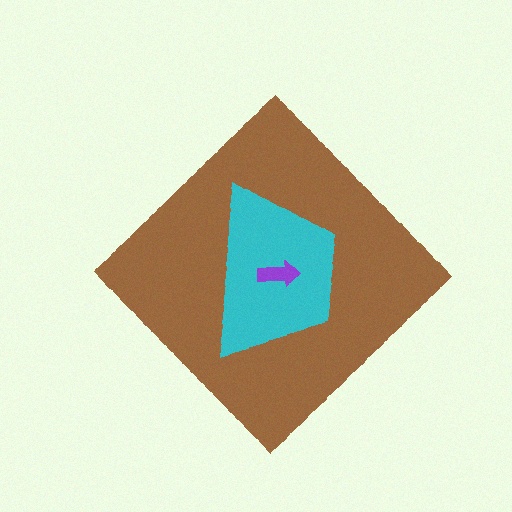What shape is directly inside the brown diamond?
The cyan trapezoid.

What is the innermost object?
The purple arrow.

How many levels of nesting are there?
3.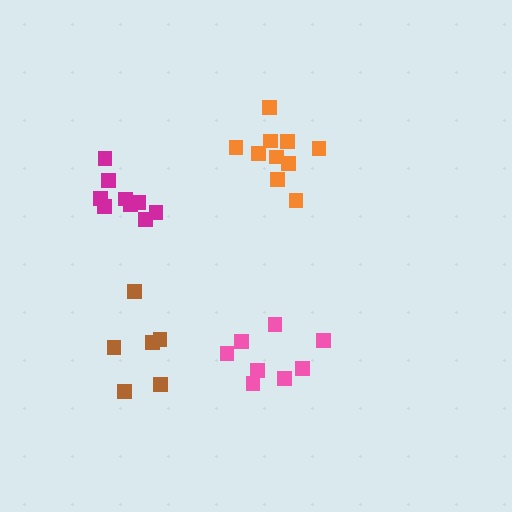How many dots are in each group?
Group 1: 10 dots, Group 2: 6 dots, Group 3: 9 dots, Group 4: 8 dots (33 total).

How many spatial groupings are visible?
There are 4 spatial groupings.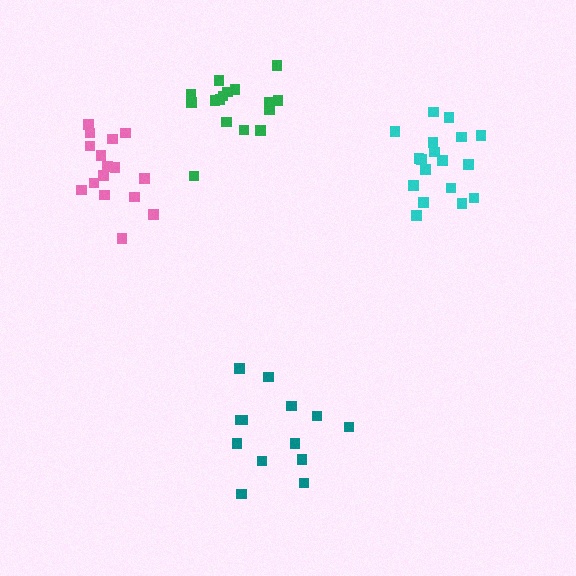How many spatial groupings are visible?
There are 4 spatial groupings.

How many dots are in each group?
Group 1: 16 dots, Group 2: 18 dots, Group 3: 13 dots, Group 4: 16 dots (63 total).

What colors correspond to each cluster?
The clusters are colored: green, cyan, teal, pink.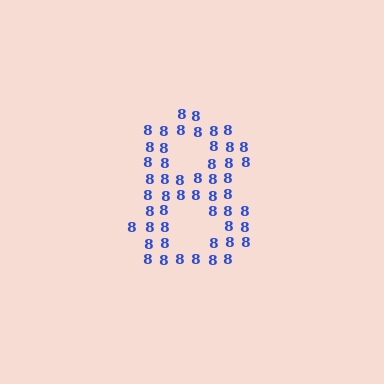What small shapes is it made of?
It is made of small digit 8's.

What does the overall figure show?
The overall figure shows the digit 8.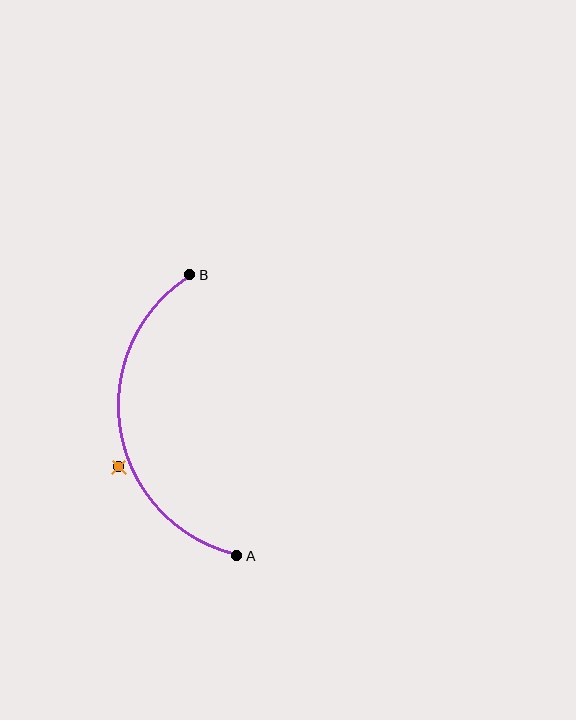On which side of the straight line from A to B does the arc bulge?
The arc bulges to the left of the straight line connecting A and B.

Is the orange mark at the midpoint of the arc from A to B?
No — the orange mark does not lie on the arc at all. It sits slightly outside the curve.